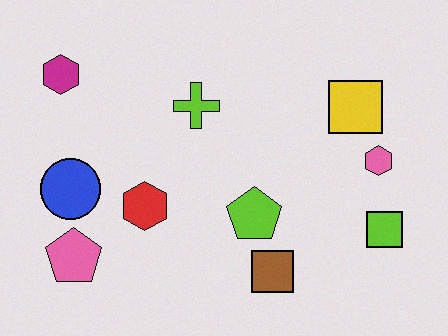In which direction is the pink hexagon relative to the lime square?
The pink hexagon is above the lime square.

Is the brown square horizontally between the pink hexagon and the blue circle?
Yes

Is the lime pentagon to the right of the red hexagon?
Yes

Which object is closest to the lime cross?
The red hexagon is closest to the lime cross.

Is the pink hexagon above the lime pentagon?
Yes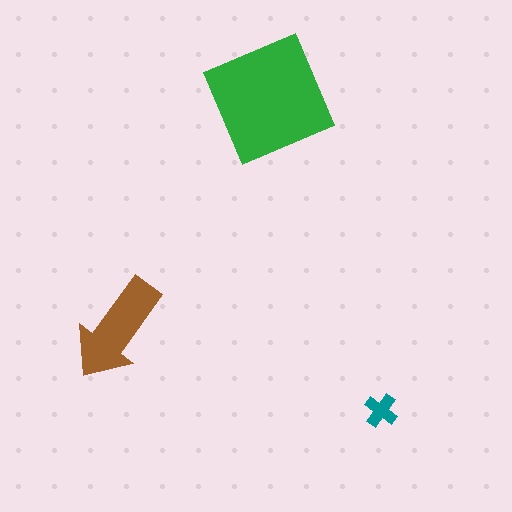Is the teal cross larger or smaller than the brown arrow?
Smaller.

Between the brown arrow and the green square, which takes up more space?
The green square.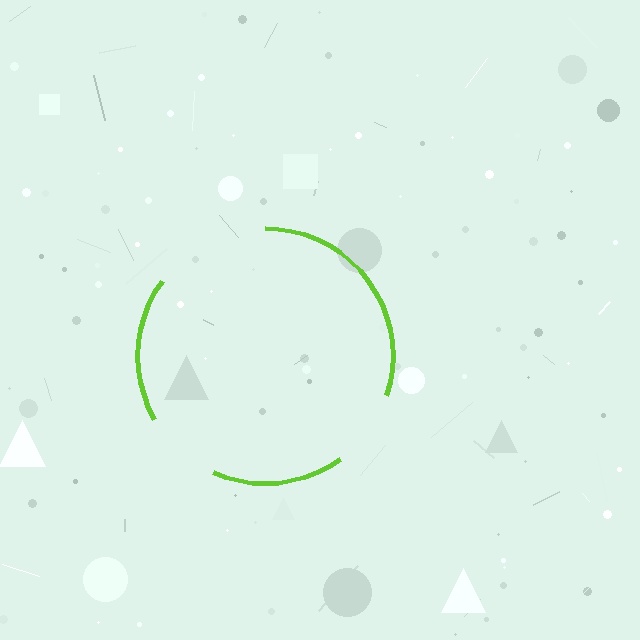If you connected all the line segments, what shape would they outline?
They would outline a circle.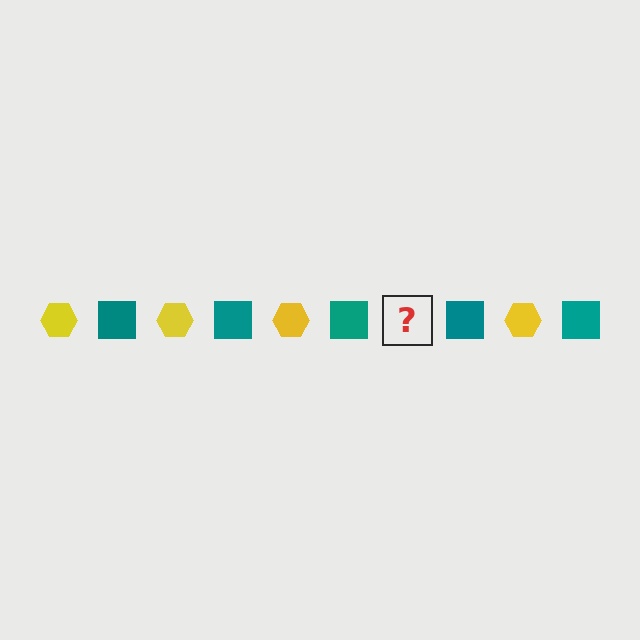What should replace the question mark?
The question mark should be replaced with a yellow hexagon.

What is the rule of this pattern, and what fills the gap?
The rule is that the pattern alternates between yellow hexagon and teal square. The gap should be filled with a yellow hexagon.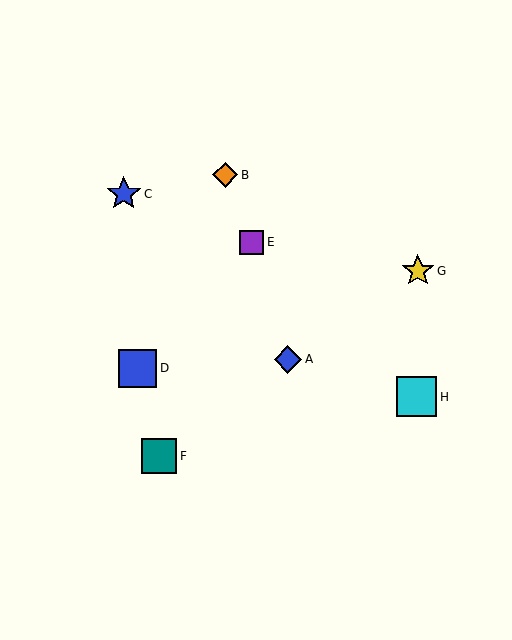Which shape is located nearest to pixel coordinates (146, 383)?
The blue square (labeled D) at (138, 368) is nearest to that location.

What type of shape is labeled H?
Shape H is a cyan square.